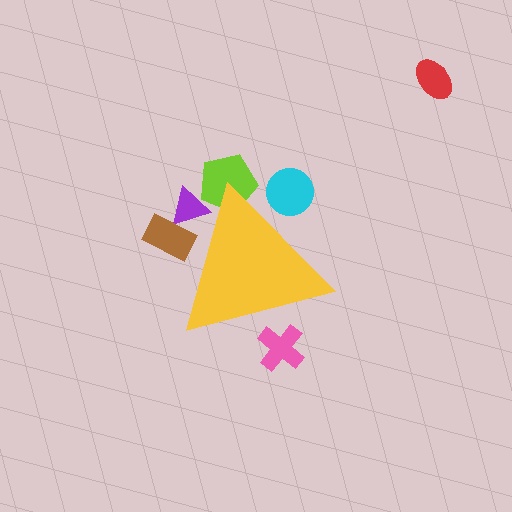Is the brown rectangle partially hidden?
Yes, the brown rectangle is partially hidden behind the yellow triangle.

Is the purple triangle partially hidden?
Yes, the purple triangle is partially hidden behind the yellow triangle.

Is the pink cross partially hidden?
Yes, the pink cross is partially hidden behind the yellow triangle.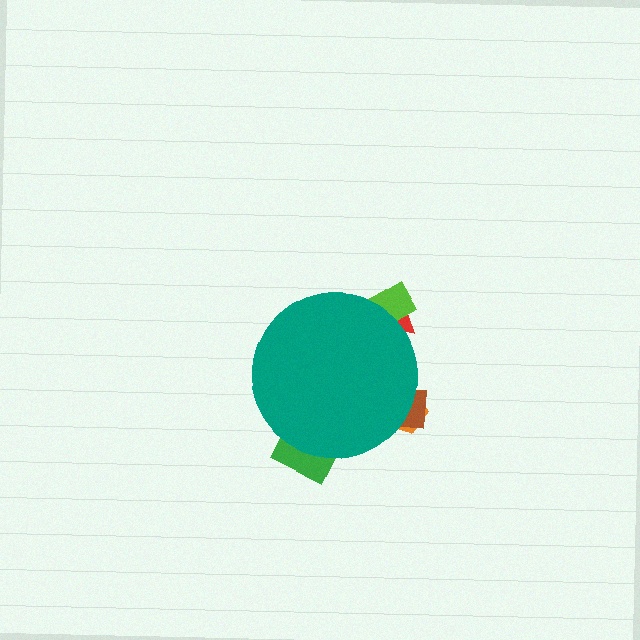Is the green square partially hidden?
Yes, the green square is partially hidden behind the teal circle.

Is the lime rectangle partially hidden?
Yes, the lime rectangle is partially hidden behind the teal circle.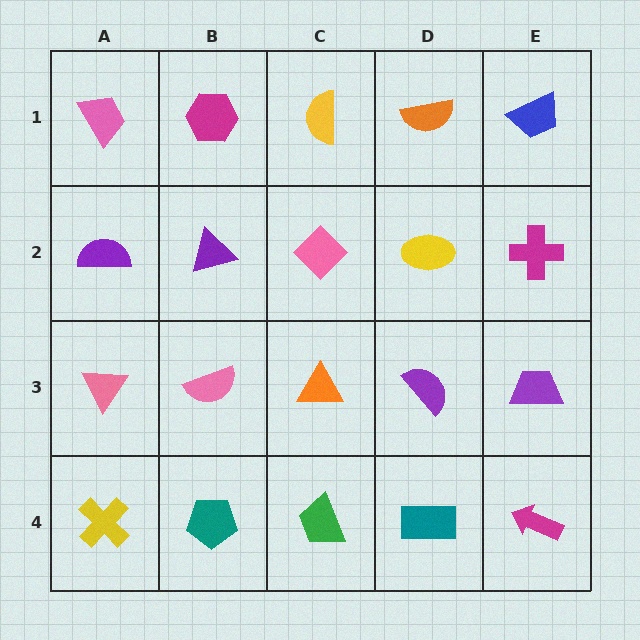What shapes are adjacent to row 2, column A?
A pink trapezoid (row 1, column A), a pink triangle (row 3, column A), a purple triangle (row 2, column B).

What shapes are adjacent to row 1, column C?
A pink diamond (row 2, column C), a magenta hexagon (row 1, column B), an orange semicircle (row 1, column D).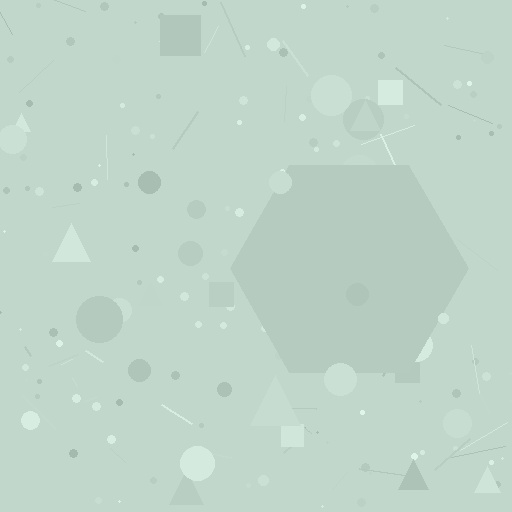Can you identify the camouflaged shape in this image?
The camouflaged shape is a hexagon.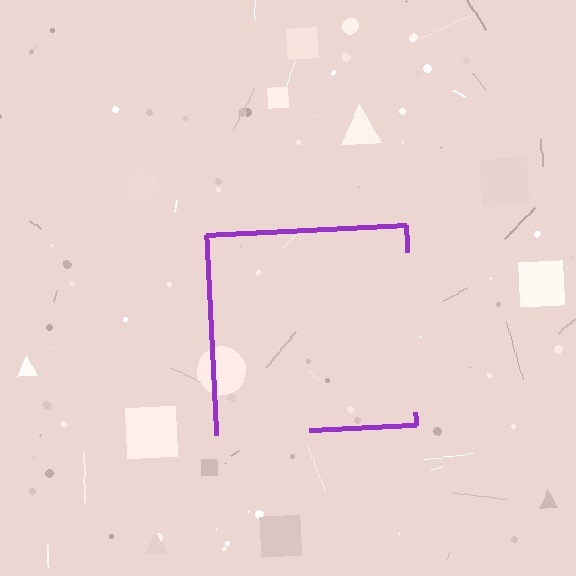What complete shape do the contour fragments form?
The contour fragments form a square.